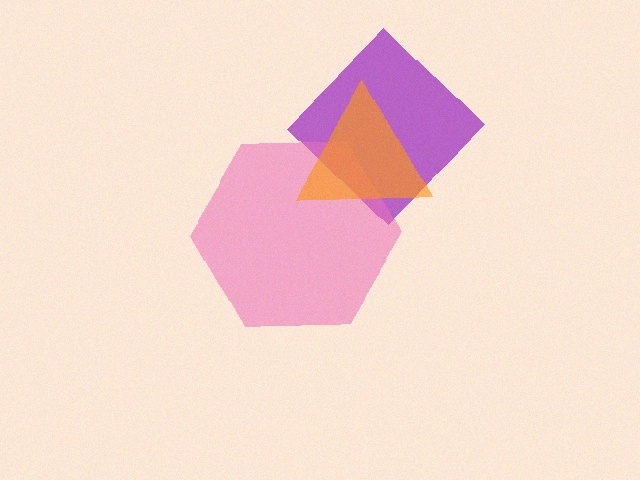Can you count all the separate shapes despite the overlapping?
Yes, there are 3 separate shapes.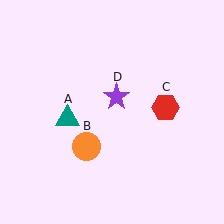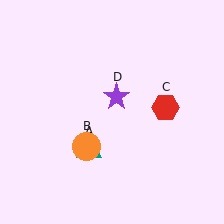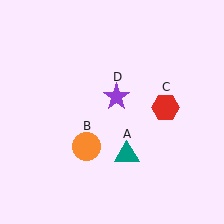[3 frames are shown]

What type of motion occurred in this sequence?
The teal triangle (object A) rotated counterclockwise around the center of the scene.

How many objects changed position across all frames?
1 object changed position: teal triangle (object A).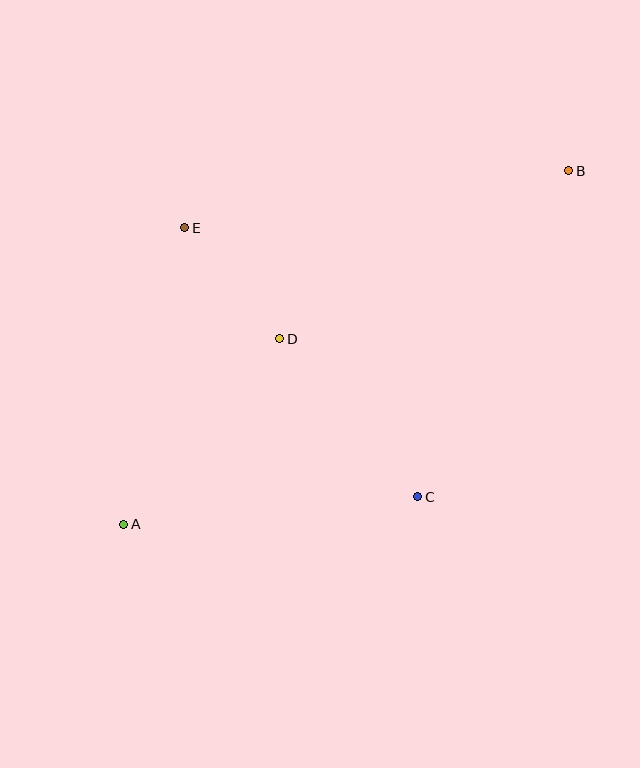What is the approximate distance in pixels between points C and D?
The distance between C and D is approximately 209 pixels.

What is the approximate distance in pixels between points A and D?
The distance between A and D is approximately 243 pixels.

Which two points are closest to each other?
Points D and E are closest to each other.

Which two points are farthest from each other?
Points A and B are farthest from each other.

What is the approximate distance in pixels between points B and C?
The distance between B and C is approximately 359 pixels.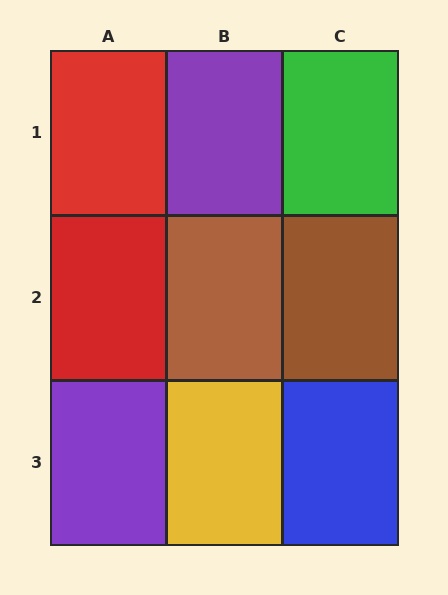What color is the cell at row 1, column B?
Purple.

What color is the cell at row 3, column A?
Purple.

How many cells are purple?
2 cells are purple.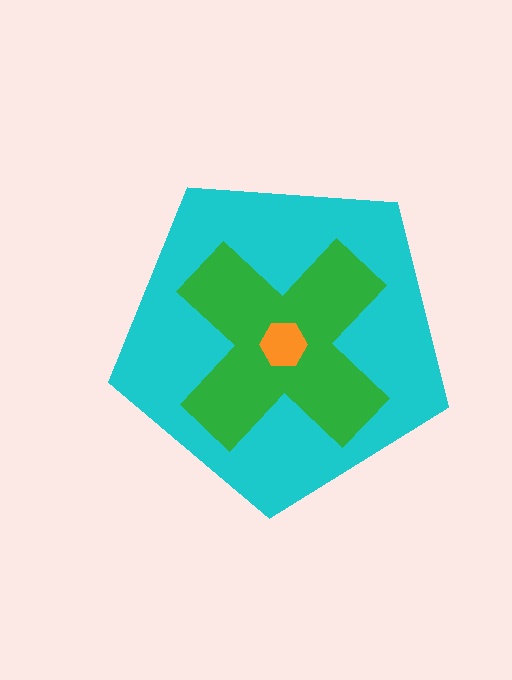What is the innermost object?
The orange hexagon.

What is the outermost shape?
The cyan pentagon.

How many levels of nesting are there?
3.